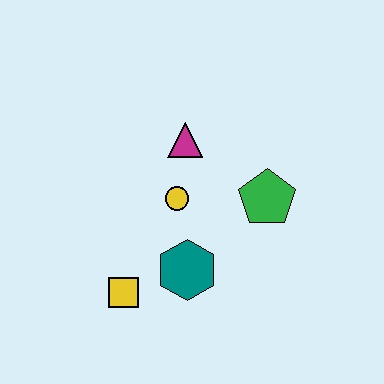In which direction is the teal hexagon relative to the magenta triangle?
The teal hexagon is below the magenta triangle.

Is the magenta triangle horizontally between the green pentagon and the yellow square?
Yes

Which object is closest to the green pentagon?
The yellow circle is closest to the green pentagon.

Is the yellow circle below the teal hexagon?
No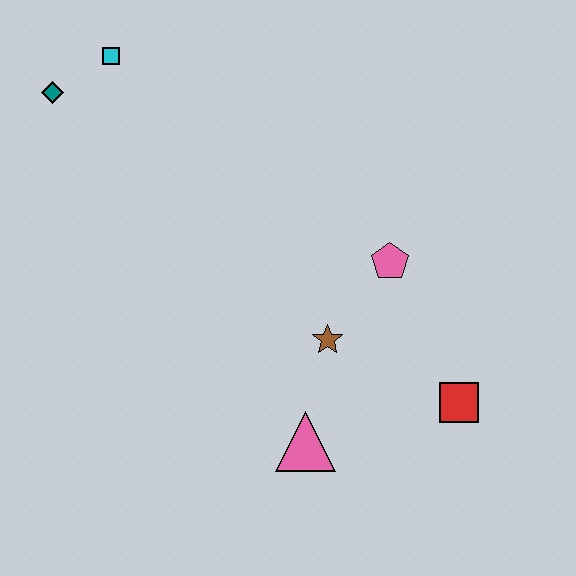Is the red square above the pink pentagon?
No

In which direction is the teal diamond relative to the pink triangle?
The teal diamond is above the pink triangle.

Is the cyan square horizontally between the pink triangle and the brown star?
No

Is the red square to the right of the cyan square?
Yes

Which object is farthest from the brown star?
The teal diamond is farthest from the brown star.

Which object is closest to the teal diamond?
The cyan square is closest to the teal diamond.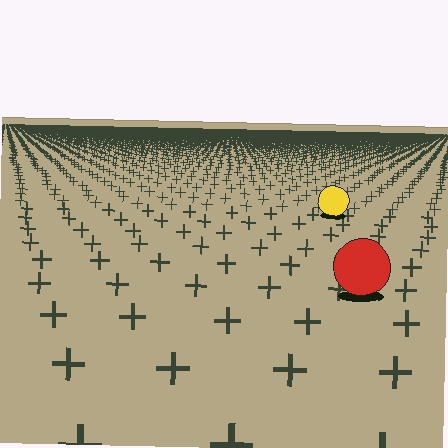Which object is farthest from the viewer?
The yellow circle is farthest from the viewer. It appears smaller and the ground texture around it is denser.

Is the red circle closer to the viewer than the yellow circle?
Yes. The red circle is closer — you can tell from the texture gradient: the ground texture is coarser near it.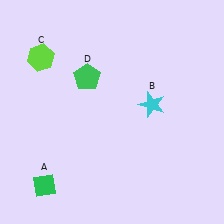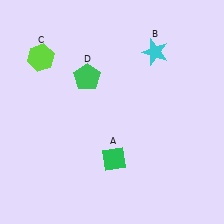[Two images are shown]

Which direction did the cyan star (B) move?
The cyan star (B) moved up.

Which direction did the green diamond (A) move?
The green diamond (A) moved right.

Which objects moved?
The objects that moved are: the green diamond (A), the cyan star (B).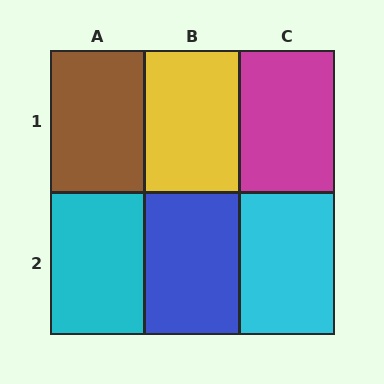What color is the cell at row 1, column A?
Brown.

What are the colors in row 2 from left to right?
Cyan, blue, cyan.